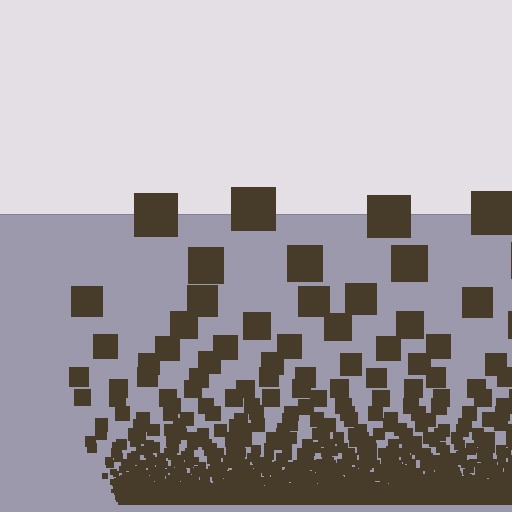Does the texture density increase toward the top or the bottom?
Density increases toward the bottom.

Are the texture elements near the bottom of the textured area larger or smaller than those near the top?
Smaller. The gradient is inverted — elements near the bottom are smaller and denser.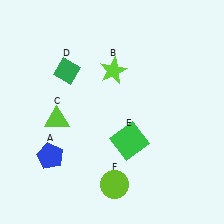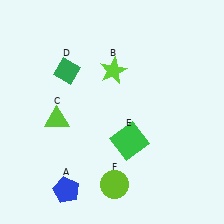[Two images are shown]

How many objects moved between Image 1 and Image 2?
1 object moved between the two images.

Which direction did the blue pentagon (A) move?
The blue pentagon (A) moved down.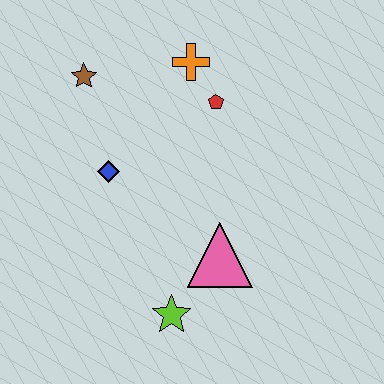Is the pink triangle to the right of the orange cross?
Yes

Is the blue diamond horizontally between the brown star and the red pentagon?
Yes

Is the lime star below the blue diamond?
Yes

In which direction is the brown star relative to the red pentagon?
The brown star is to the left of the red pentagon.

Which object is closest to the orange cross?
The red pentagon is closest to the orange cross.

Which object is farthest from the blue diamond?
The lime star is farthest from the blue diamond.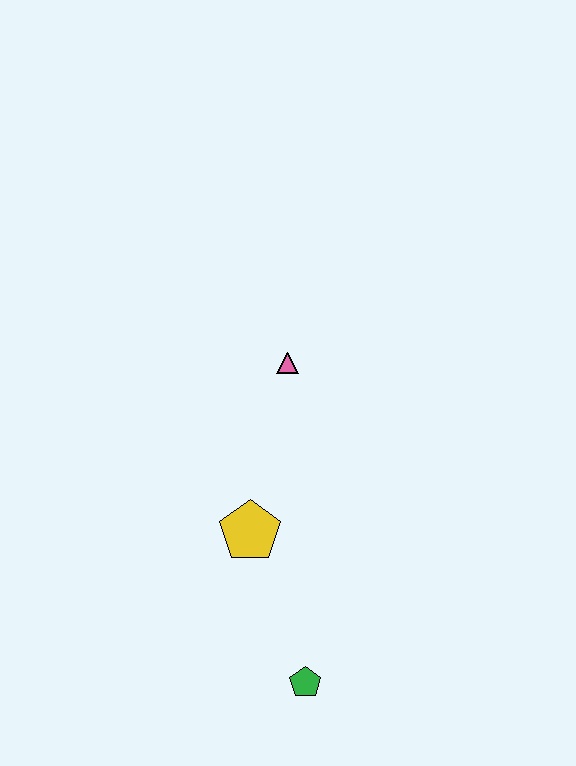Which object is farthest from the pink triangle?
The green pentagon is farthest from the pink triangle.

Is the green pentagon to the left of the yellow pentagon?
No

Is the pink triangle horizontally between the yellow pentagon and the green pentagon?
Yes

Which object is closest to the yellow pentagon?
The green pentagon is closest to the yellow pentagon.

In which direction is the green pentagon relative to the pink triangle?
The green pentagon is below the pink triangle.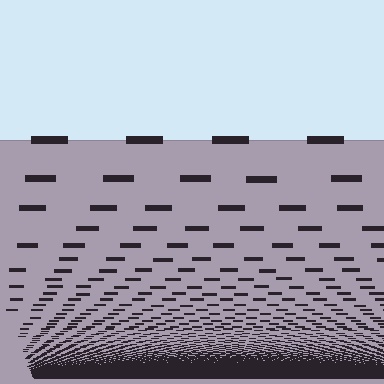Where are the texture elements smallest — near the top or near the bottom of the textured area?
Near the bottom.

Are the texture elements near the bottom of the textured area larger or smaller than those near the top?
Smaller. The gradient is inverted — elements near the bottom are smaller and denser.